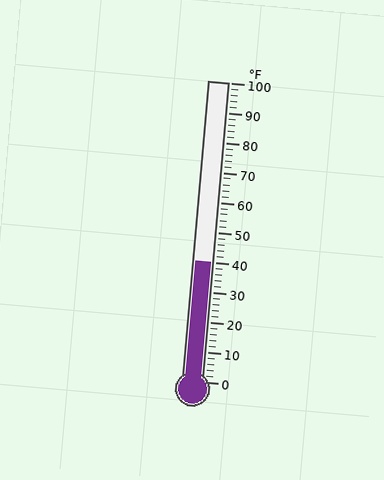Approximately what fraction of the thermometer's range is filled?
The thermometer is filled to approximately 40% of its range.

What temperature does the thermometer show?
The thermometer shows approximately 40°F.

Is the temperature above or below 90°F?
The temperature is below 90°F.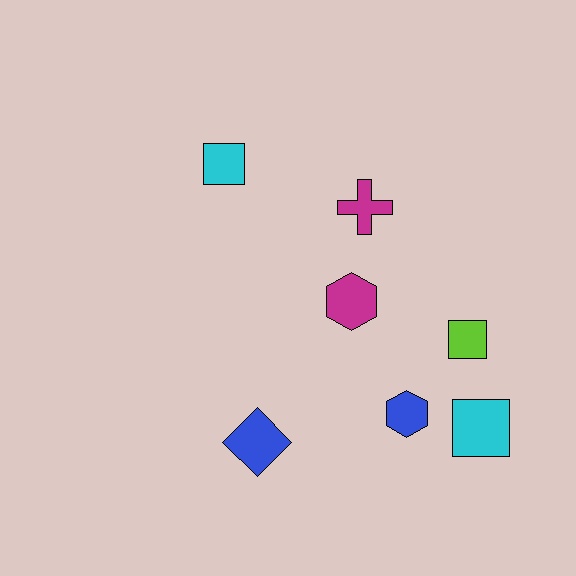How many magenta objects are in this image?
There are 2 magenta objects.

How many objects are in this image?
There are 7 objects.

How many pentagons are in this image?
There are no pentagons.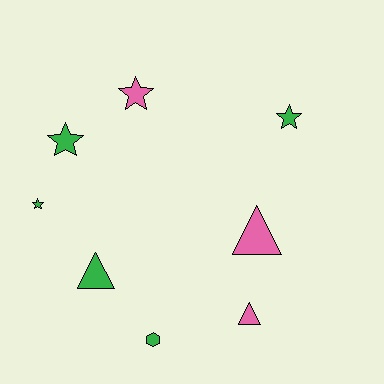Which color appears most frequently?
Green, with 5 objects.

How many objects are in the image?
There are 8 objects.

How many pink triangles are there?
There are 2 pink triangles.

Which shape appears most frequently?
Star, with 4 objects.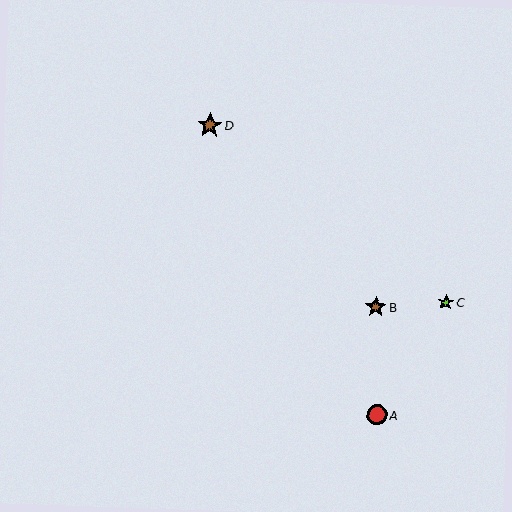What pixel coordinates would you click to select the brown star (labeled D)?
Click at (210, 125) to select the brown star D.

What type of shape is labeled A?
Shape A is a red circle.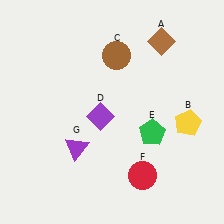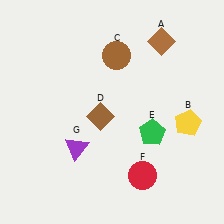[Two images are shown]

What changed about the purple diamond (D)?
In Image 1, D is purple. In Image 2, it changed to brown.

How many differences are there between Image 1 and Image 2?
There is 1 difference between the two images.